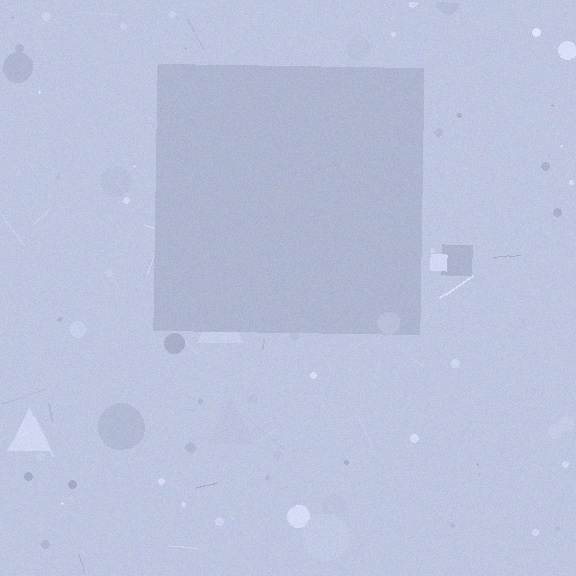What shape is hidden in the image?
A square is hidden in the image.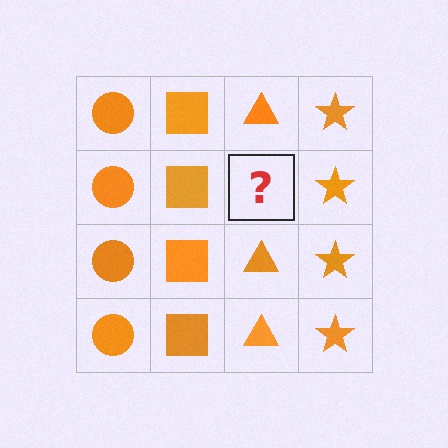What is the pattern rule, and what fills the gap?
The rule is that each column has a consistent shape. The gap should be filled with an orange triangle.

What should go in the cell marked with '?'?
The missing cell should contain an orange triangle.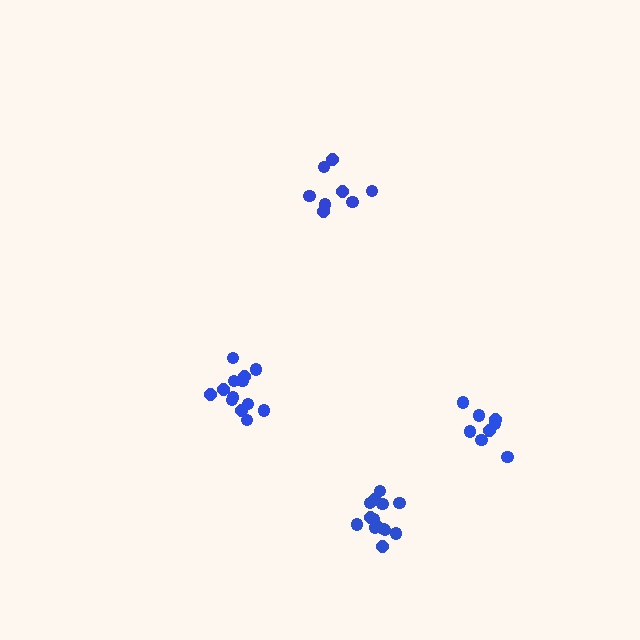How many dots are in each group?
Group 1: 14 dots, Group 2: 8 dots, Group 3: 13 dots, Group 4: 8 dots (43 total).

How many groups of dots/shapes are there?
There are 4 groups.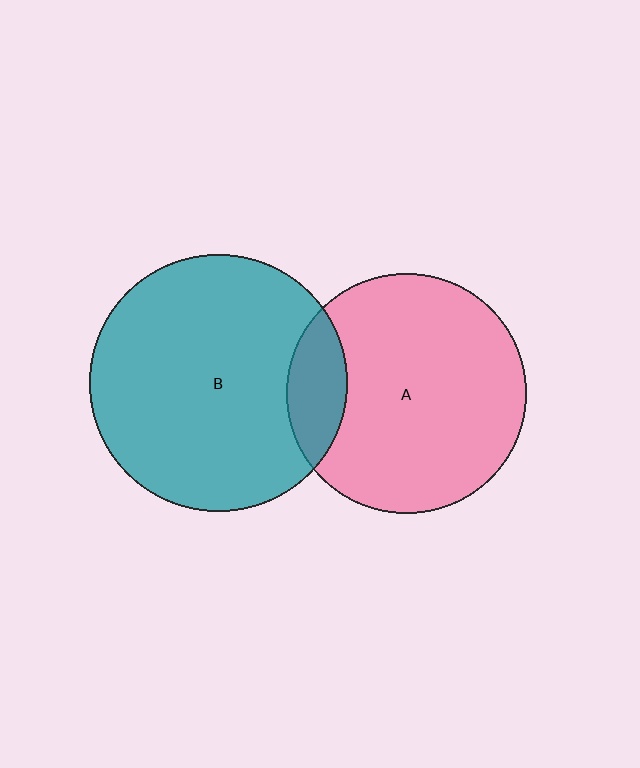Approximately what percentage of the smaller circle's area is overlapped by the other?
Approximately 15%.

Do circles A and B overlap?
Yes.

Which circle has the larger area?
Circle B (teal).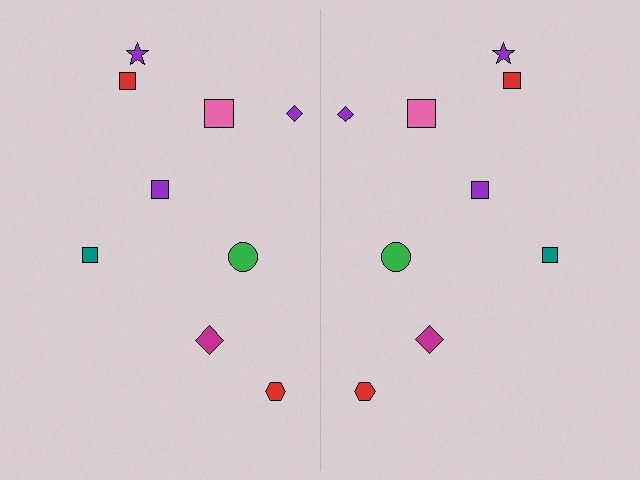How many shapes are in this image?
There are 18 shapes in this image.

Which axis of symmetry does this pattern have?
The pattern has a vertical axis of symmetry running through the center of the image.